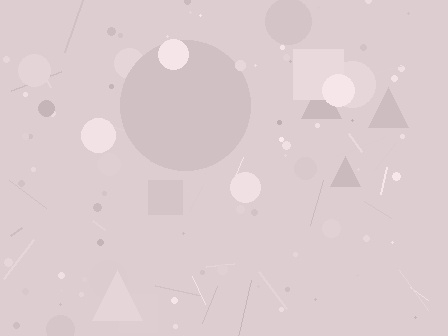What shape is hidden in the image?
A circle is hidden in the image.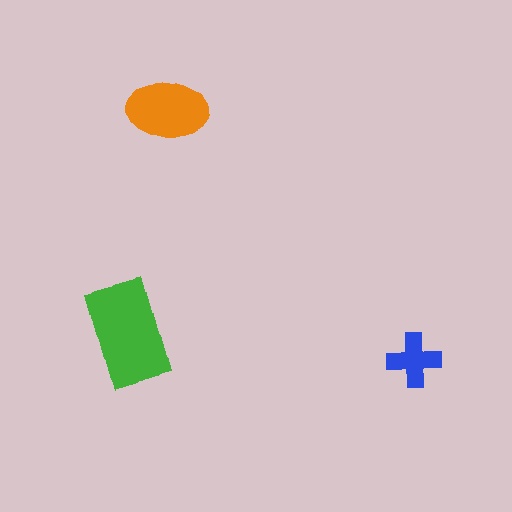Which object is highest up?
The orange ellipse is topmost.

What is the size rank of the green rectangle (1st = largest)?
1st.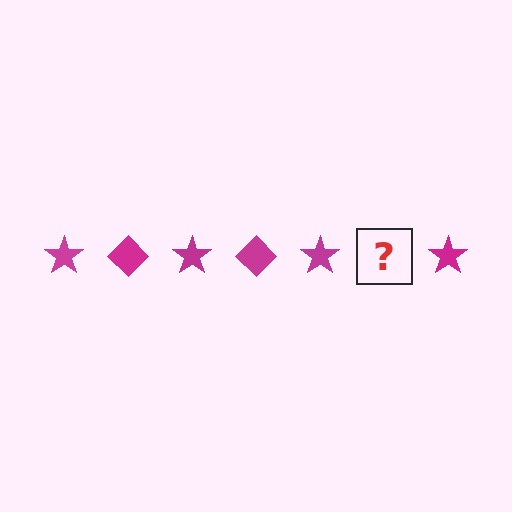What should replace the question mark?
The question mark should be replaced with a magenta diamond.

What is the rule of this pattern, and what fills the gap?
The rule is that the pattern cycles through star, diamond shapes in magenta. The gap should be filled with a magenta diamond.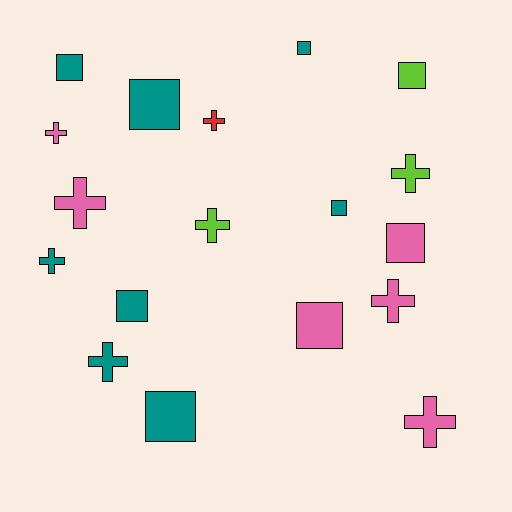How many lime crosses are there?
There are 2 lime crosses.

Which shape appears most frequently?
Square, with 9 objects.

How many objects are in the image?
There are 18 objects.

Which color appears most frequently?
Teal, with 8 objects.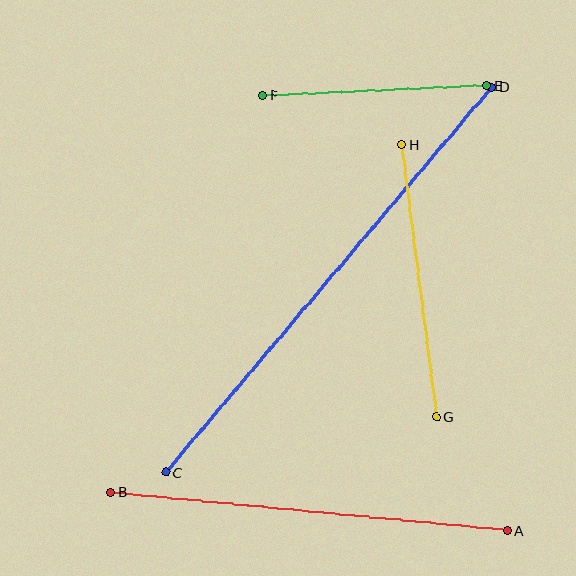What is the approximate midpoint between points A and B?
The midpoint is at approximately (309, 511) pixels.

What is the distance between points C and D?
The distance is approximately 504 pixels.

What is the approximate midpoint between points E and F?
The midpoint is at approximately (375, 91) pixels.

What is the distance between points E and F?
The distance is approximately 225 pixels.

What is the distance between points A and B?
The distance is approximately 398 pixels.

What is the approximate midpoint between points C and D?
The midpoint is at approximately (329, 280) pixels.